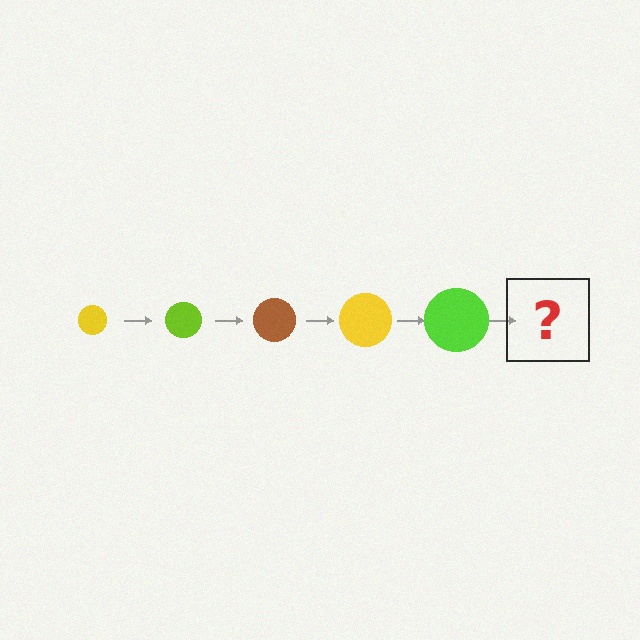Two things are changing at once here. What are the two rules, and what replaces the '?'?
The two rules are that the circle grows larger each step and the color cycles through yellow, lime, and brown. The '?' should be a brown circle, larger than the previous one.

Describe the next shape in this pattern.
It should be a brown circle, larger than the previous one.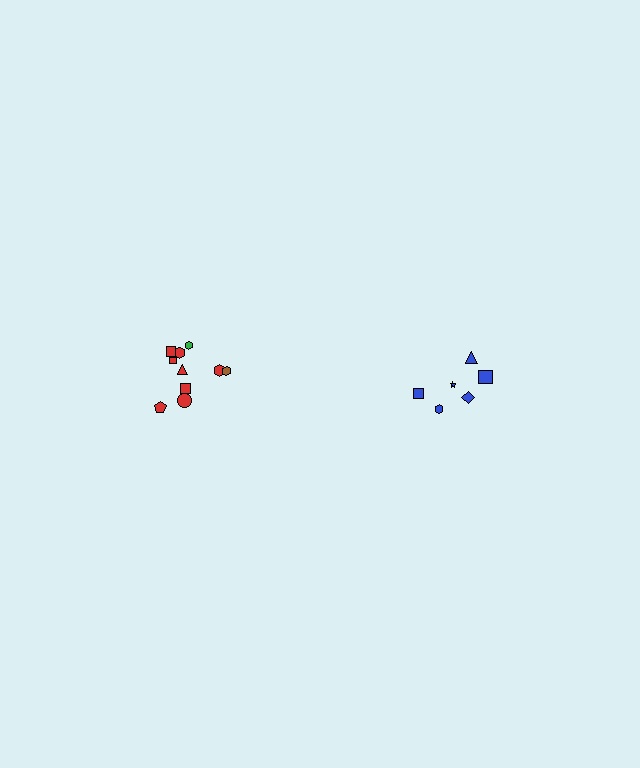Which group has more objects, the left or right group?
The left group.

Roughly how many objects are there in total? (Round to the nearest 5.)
Roughly 15 objects in total.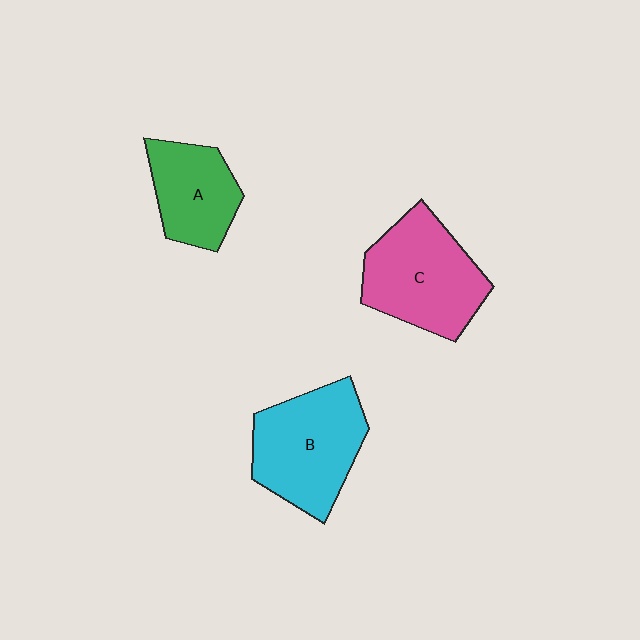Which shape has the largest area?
Shape B (cyan).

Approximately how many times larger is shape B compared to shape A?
Approximately 1.5 times.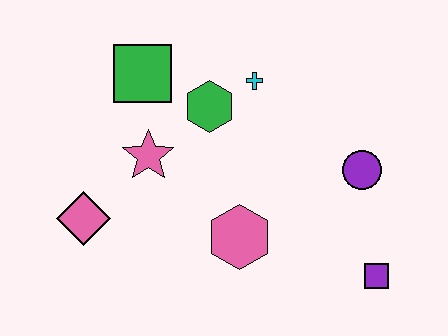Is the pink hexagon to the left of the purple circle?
Yes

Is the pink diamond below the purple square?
No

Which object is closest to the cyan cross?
The green hexagon is closest to the cyan cross.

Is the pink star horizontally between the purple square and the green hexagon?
No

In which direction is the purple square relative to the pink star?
The purple square is to the right of the pink star.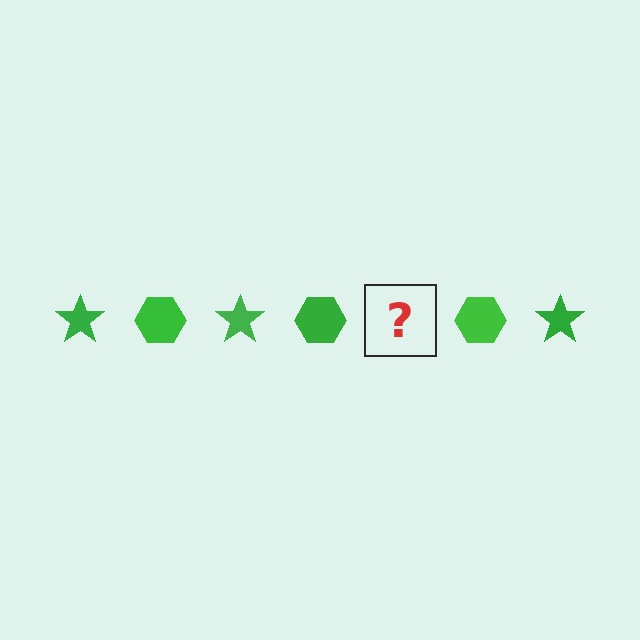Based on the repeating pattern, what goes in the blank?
The blank should be a green star.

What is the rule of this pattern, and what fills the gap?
The rule is that the pattern cycles through star, hexagon shapes in green. The gap should be filled with a green star.